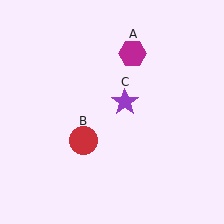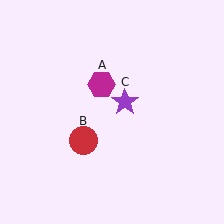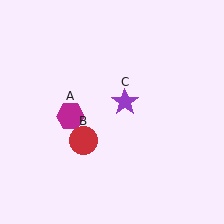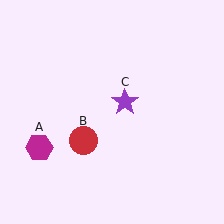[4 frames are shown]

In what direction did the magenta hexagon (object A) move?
The magenta hexagon (object A) moved down and to the left.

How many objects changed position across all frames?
1 object changed position: magenta hexagon (object A).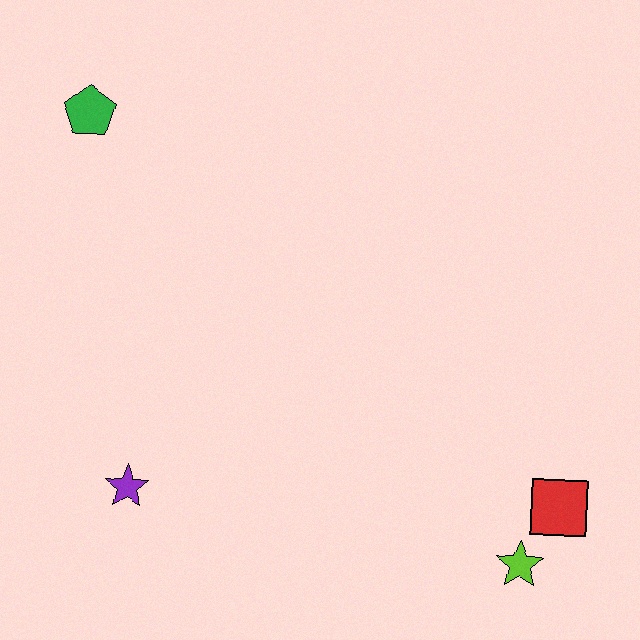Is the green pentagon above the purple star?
Yes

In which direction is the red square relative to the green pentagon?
The red square is to the right of the green pentagon.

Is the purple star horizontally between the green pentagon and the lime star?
Yes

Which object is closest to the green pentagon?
The purple star is closest to the green pentagon.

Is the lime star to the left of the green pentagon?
No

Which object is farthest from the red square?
The green pentagon is farthest from the red square.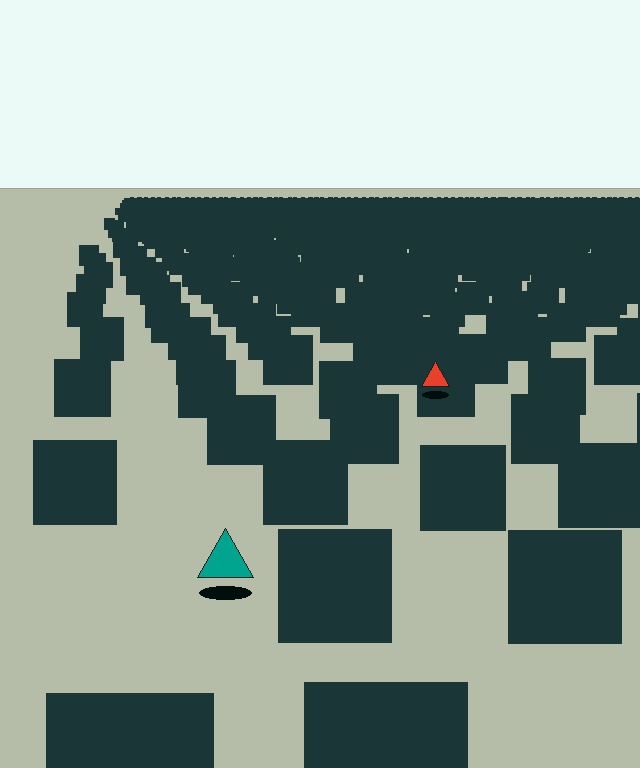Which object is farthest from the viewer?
The red triangle is farthest from the viewer. It appears smaller and the ground texture around it is denser.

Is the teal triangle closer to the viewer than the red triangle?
Yes. The teal triangle is closer — you can tell from the texture gradient: the ground texture is coarser near it.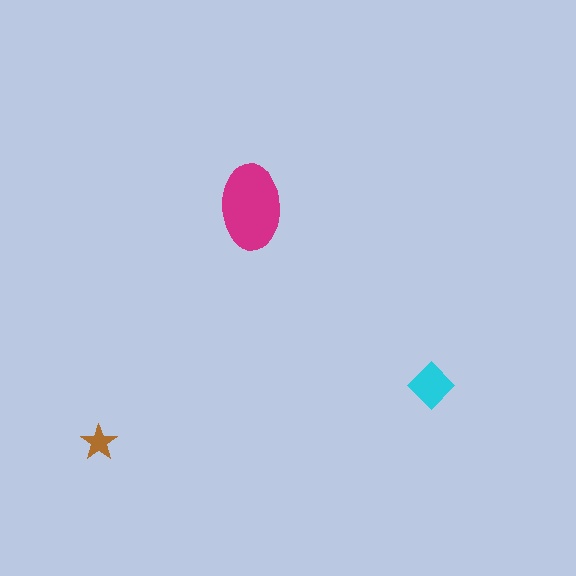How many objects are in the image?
There are 3 objects in the image.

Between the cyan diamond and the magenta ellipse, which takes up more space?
The magenta ellipse.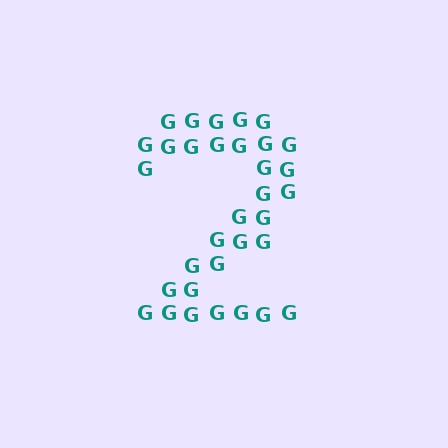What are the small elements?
The small elements are letter G's.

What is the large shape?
The large shape is the digit 2.